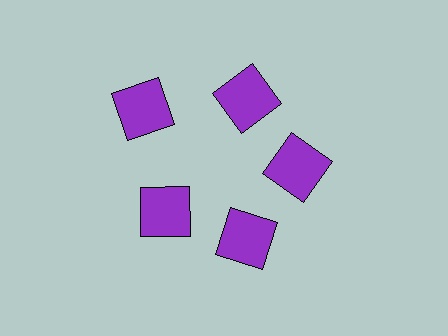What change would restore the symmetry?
The symmetry would be restored by moving it inward, back onto the ring so that all 5 squares sit at equal angles and equal distance from the center.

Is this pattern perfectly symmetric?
No. The 5 purple squares are arranged in a ring, but one element near the 10 o'clock position is pushed outward from the center, breaking the 5-fold rotational symmetry.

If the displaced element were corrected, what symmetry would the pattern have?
It would have 5-fold rotational symmetry — the pattern would map onto itself every 72 degrees.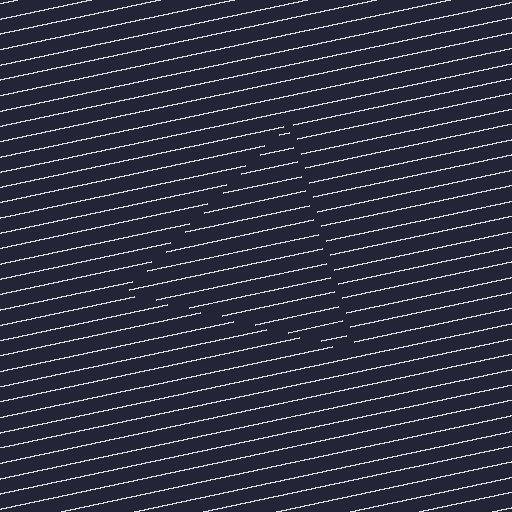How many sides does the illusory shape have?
3 sides — the line-ends trace a triangle.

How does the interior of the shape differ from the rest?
The interior of the shape contains the same grating, shifted by half a period — the contour is defined by the phase discontinuity where line-ends from the inner and outer gratings abut.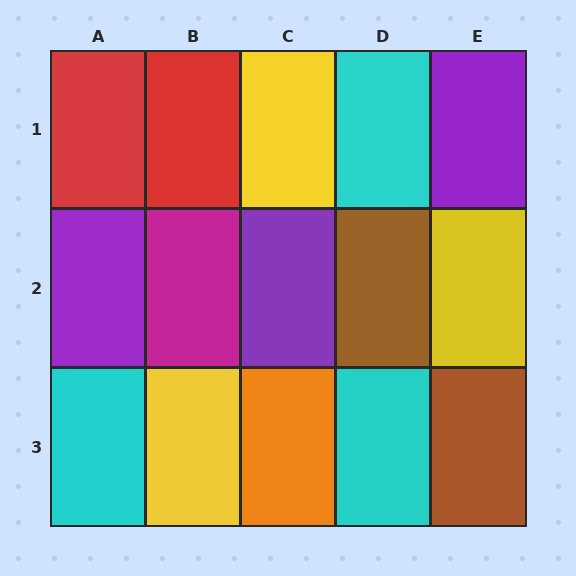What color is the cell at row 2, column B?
Magenta.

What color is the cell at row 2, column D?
Brown.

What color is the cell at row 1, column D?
Cyan.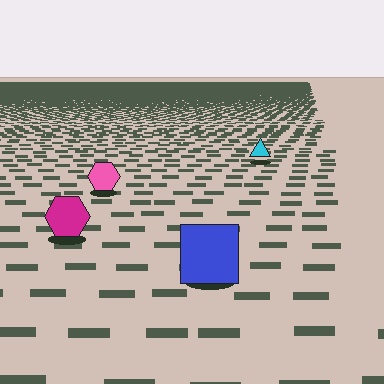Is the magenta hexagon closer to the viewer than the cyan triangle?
Yes. The magenta hexagon is closer — you can tell from the texture gradient: the ground texture is coarser near it.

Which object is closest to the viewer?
The blue square is closest. The texture marks near it are larger and more spread out.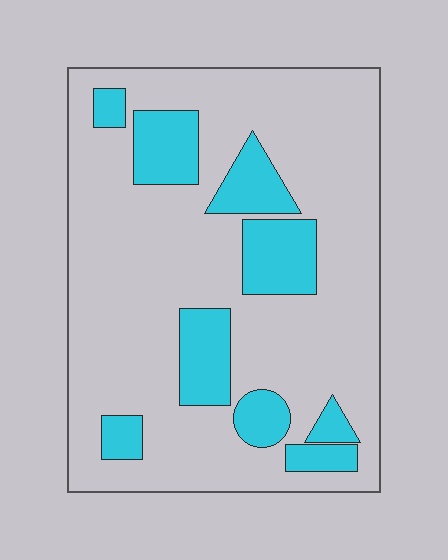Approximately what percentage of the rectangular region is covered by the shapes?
Approximately 20%.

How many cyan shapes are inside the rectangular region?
9.